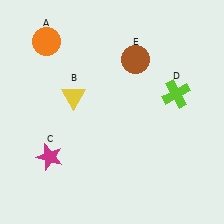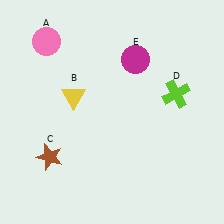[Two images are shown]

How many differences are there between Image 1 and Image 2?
There are 3 differences between the two images.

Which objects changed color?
A changed from orange to pink. C changed from magenta to brown. E changed from brown to magenta.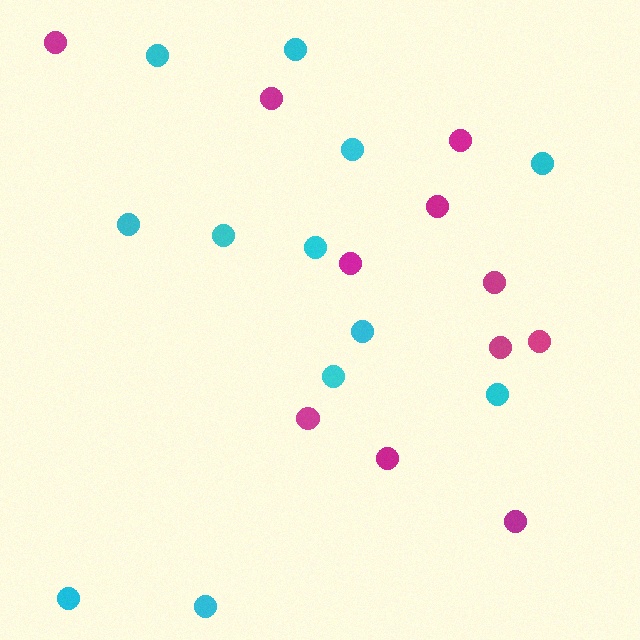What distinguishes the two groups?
There are 2 groups: one group of cyan circles (12) and one group of magenta circles (11).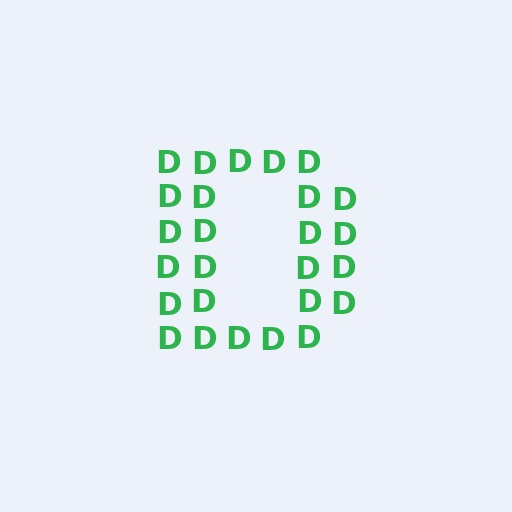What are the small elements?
The small elements are letter D's.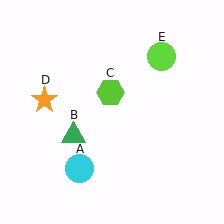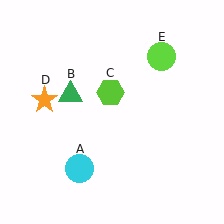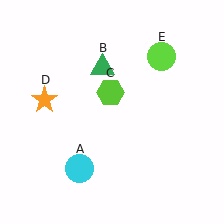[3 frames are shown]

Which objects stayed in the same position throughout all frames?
Cyan circle (object A) and lime hexagon (object C) and orange star (object D) and lime circle (object E) remained stationary.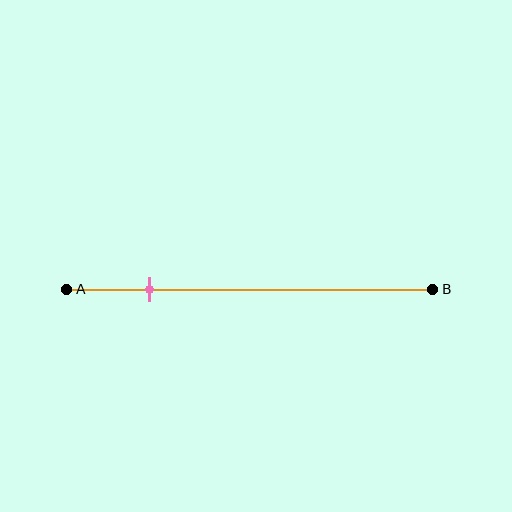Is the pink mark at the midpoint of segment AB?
No, the mark is at about 25% from A, not at the 50% midpoint.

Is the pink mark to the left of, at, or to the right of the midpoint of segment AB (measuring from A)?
The pink mark is to the left of the midpoint of segment AB.